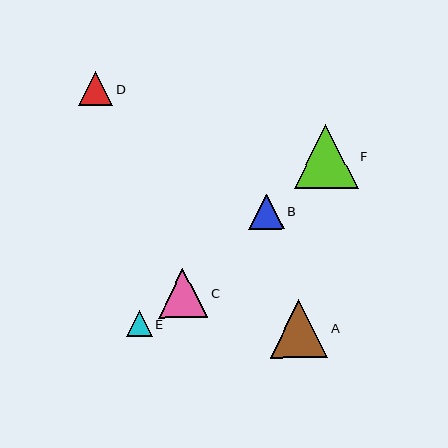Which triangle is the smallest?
Triangle E is the smallest with a size of approximately 26 pixels.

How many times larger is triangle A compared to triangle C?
Triangle A is approximately 1.2 times the size of triangle C.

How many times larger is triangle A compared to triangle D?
Triangle A is approximately 1.7 times the size of triangle D.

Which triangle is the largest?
Triangle F is the largest with a size of approximately 64 pixels.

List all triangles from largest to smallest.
From largest to smallest: F, A, C, B, D, E.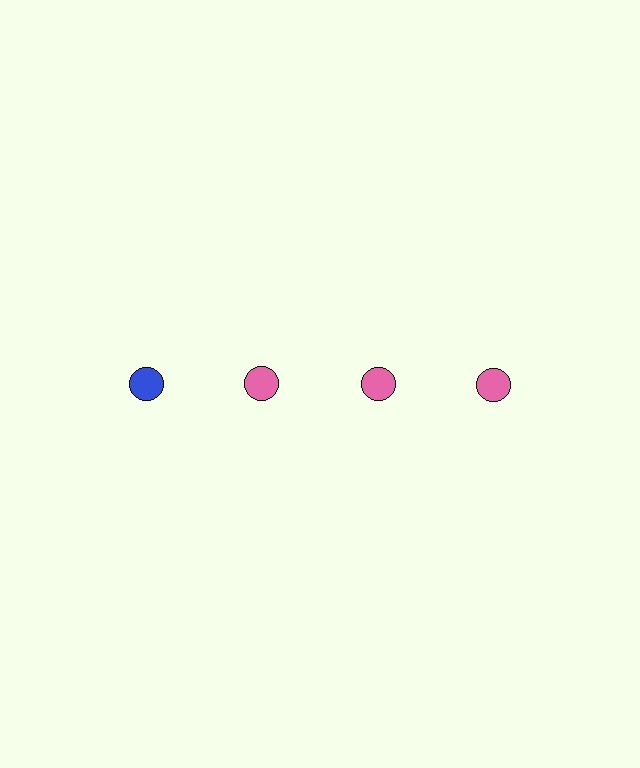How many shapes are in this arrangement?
There are 4 shapes arranged in a grid pattern.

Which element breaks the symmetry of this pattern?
The blue circle in the top row, leftmost column breaks the symmetry. All other shapes are pink circles.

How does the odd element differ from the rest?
It has a different color: blue instead of pink.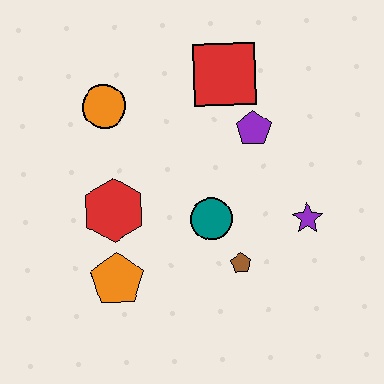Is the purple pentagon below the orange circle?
Yes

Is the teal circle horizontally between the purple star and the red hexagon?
Yes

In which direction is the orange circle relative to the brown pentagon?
The orange circle is above the brown pentagon.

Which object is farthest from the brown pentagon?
The orange circle is farthest from the brown pentagon.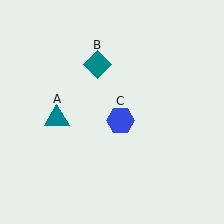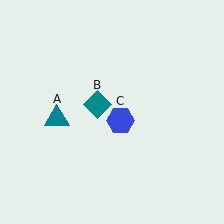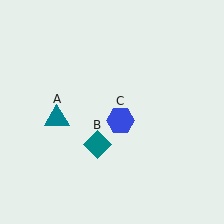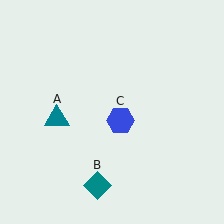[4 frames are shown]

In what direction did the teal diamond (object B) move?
The teal diamond (object B) moved down.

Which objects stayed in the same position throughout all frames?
Teal triangle (object A) and blue hexagon (object C) remained stationary.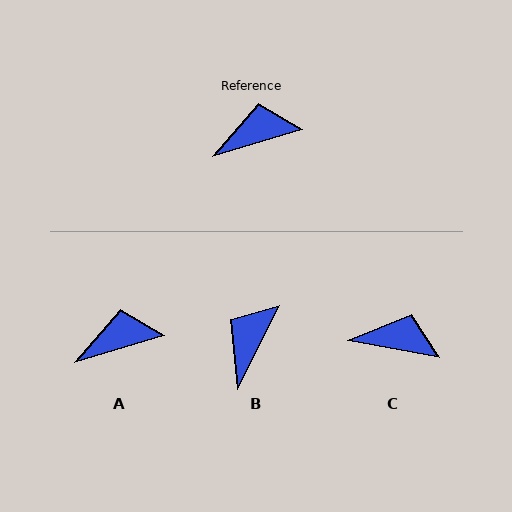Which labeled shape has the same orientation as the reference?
A.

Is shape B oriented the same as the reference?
No, it is off by about 46 degrees.